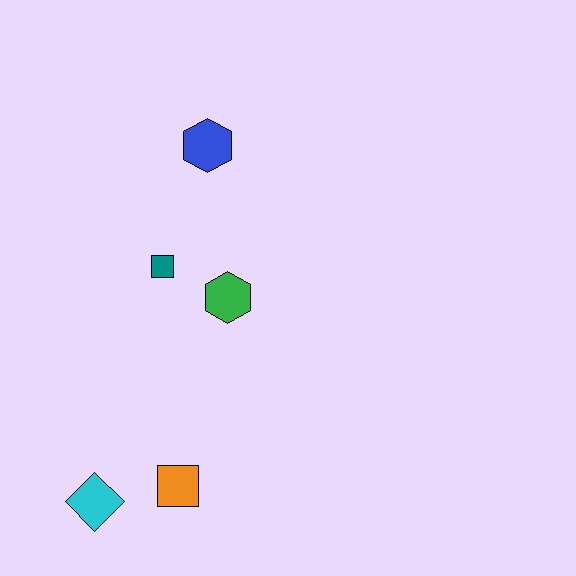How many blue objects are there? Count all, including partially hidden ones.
There is 1 blue object.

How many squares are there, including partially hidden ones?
There are 2 squares.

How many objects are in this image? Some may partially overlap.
There are 5 objects.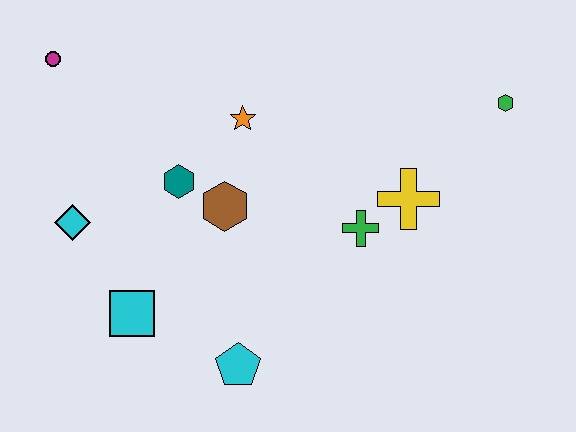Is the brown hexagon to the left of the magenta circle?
No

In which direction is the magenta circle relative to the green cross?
The magenta circle is to the left of the green cross.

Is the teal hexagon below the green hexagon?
Yes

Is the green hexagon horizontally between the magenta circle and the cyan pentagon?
No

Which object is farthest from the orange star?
The green hexagon is farthest from the orange star.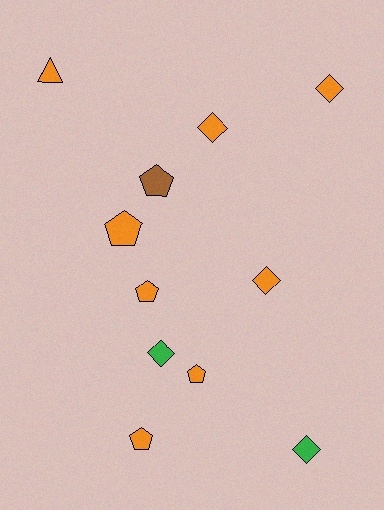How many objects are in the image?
There are 11 objects.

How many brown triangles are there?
There are no brown triangles.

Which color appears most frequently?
Orange, with 8 objects.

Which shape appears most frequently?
Pentagon, with 5 objects.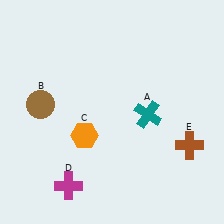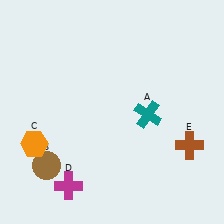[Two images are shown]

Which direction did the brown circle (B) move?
The brown circle (B) moved down.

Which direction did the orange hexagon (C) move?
The orange hexagon (C) moved left.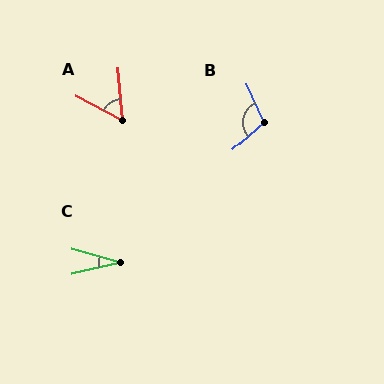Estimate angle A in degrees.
Approximately 57 degrees.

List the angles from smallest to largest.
C (29°), A (57°), B (107°).